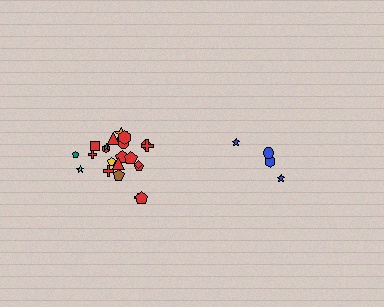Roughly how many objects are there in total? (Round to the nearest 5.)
Roughly 25 objects in total.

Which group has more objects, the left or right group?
The left group.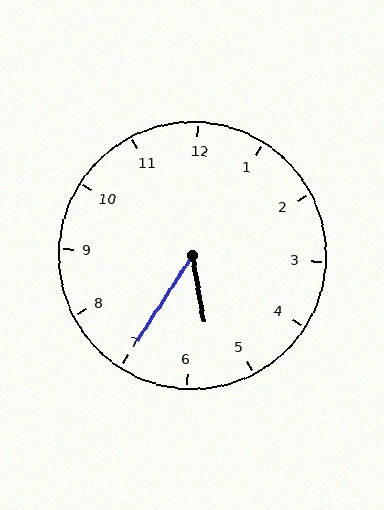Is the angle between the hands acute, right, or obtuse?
It is acute.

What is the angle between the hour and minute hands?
Approximately 42 degrees.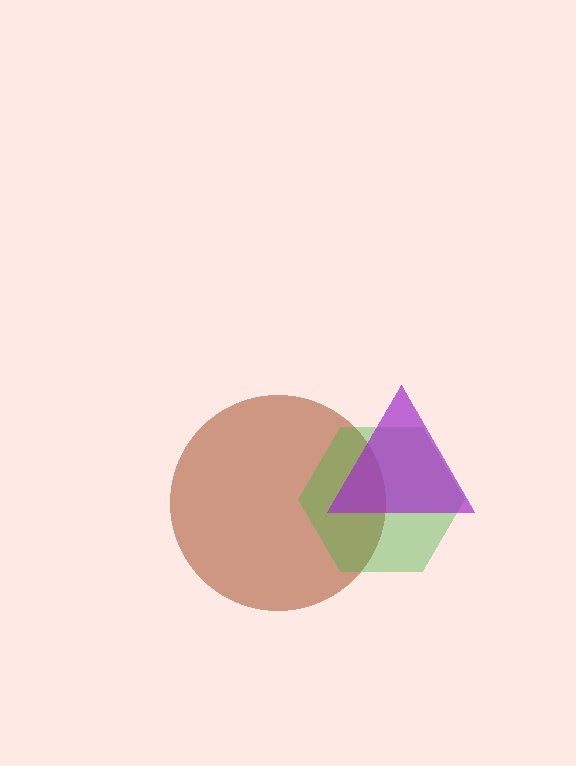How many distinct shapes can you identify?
There are 3 distinct shapes: a brown circle, a green hexagon, a purple triangle.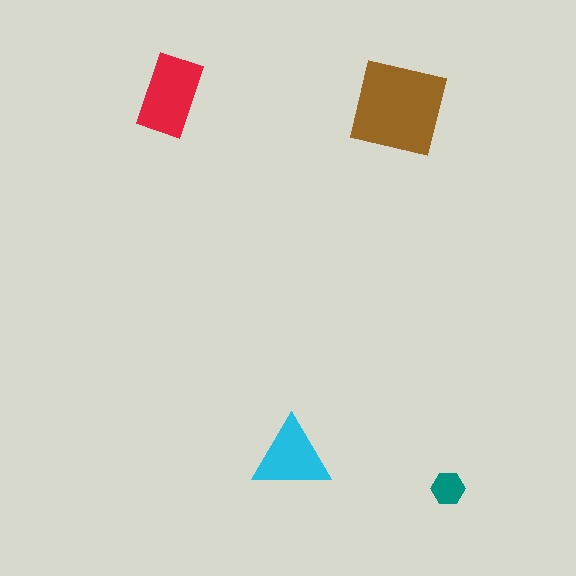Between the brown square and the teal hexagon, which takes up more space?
The brown square.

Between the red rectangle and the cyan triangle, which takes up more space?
The red rectangle.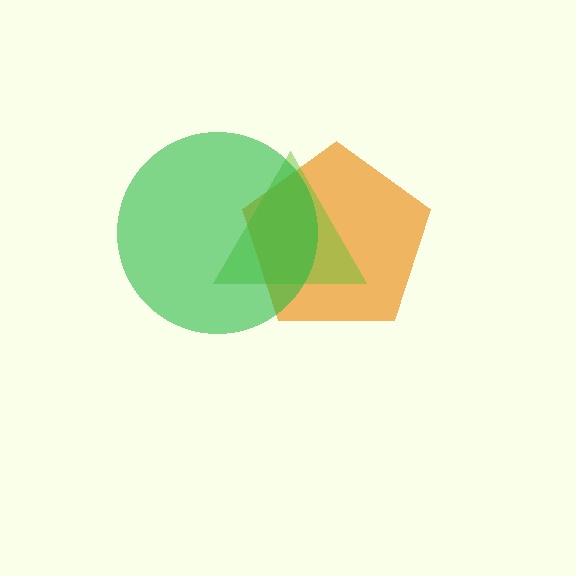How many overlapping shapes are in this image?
There are 3 overlapping shapes in the image.